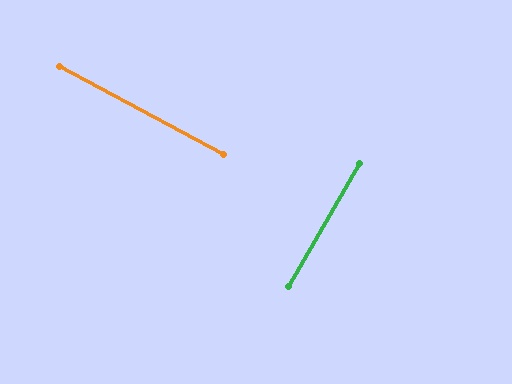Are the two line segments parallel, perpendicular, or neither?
Perpendicular — they meet at approximately 88°.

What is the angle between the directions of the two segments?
Approximately 88 degrees.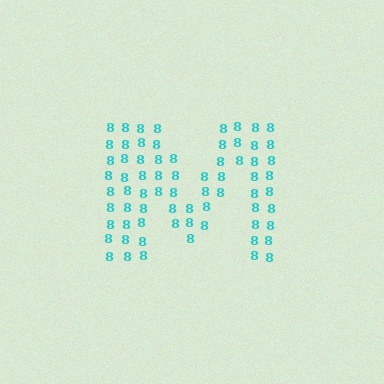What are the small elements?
The small elements are digit 8's.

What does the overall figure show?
The overall figure shows the letter M.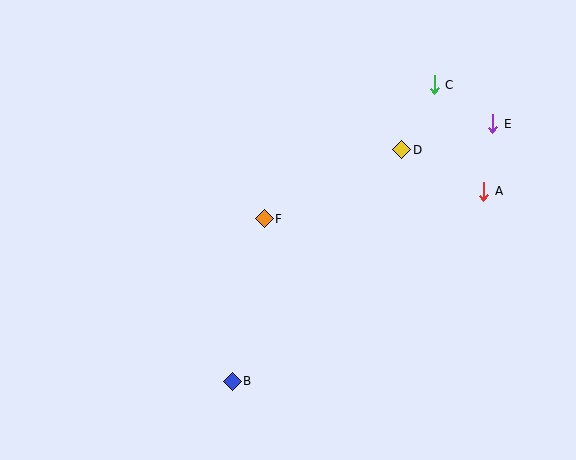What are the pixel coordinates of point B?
Point B is at (232, 381).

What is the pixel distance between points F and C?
The distance between F and C is 216 pixels.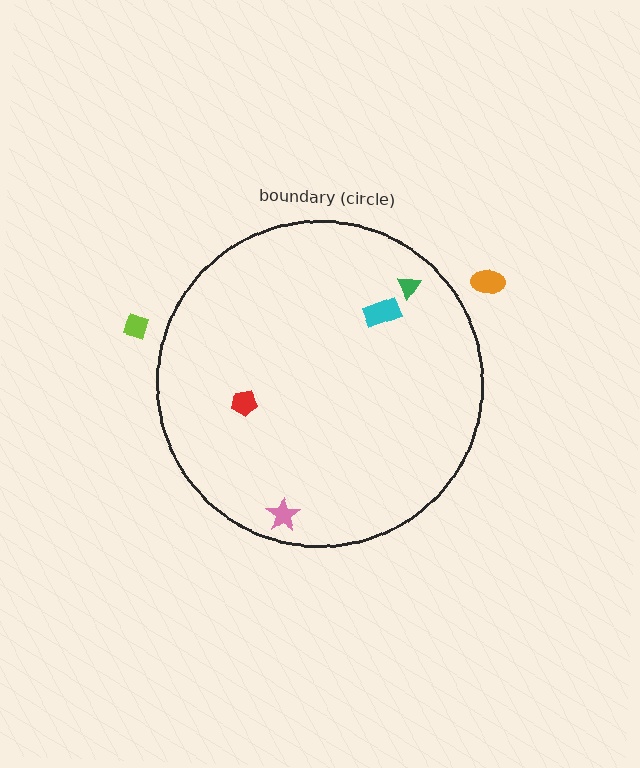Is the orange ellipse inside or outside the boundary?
Outside.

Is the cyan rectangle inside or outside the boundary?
Inside.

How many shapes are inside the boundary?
4 inside, 2 outside.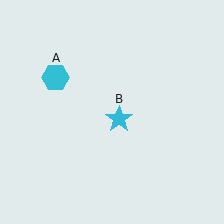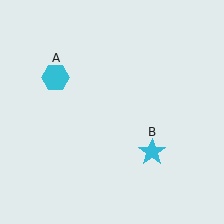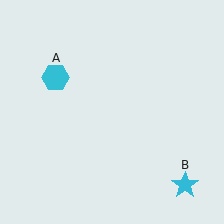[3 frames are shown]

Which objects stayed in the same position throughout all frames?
Cyan hexagon (object A) remained stationary.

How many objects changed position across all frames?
1 object changed position: cyan star (object B).